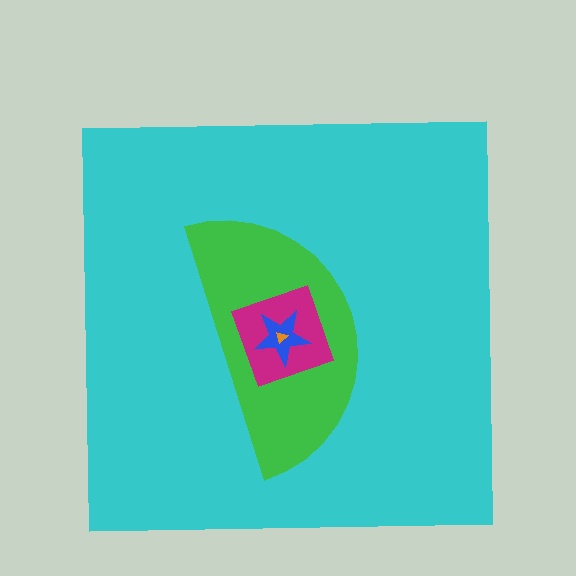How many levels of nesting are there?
5.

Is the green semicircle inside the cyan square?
Yes.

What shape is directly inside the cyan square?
The green semicircle.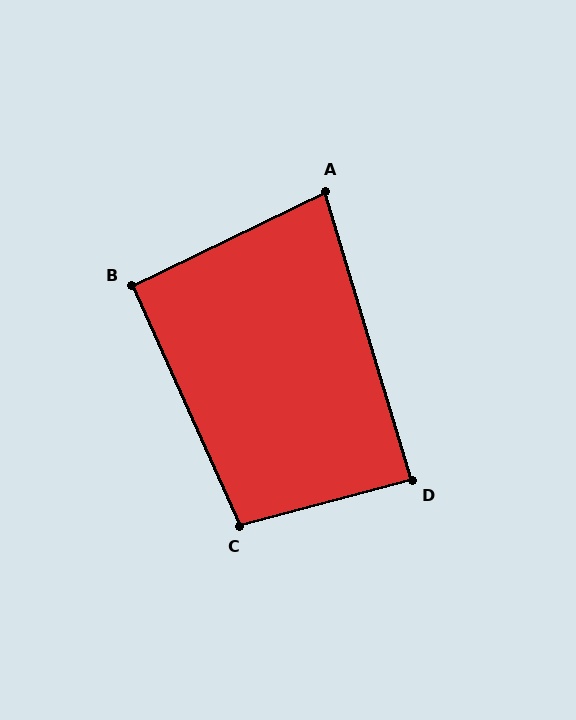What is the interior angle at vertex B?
Approximately 92 degrees (approximately right).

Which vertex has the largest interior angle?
C, at approximately 99 degrees.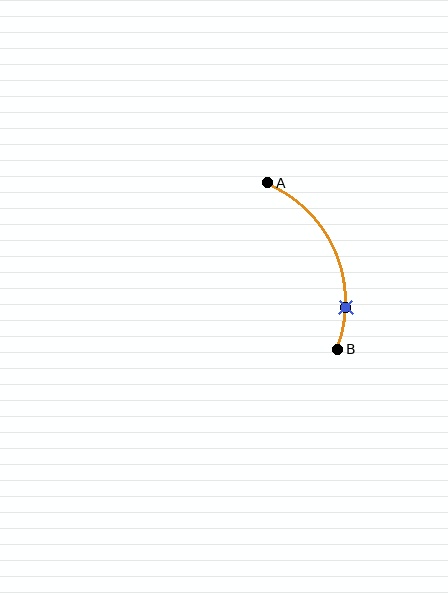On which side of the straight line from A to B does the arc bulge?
The arc bulges to the right of the straight line connecting A and B.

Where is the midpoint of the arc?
The arc midpoint is the point on the curve farthest from the straight line joining A and B. It sits to the right of that line.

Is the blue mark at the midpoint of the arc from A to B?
No. The blue mark lies on the arc but is closer to endpoint B. The arc midpoint would be at the point on the curve equidistant along the arc from both A and B.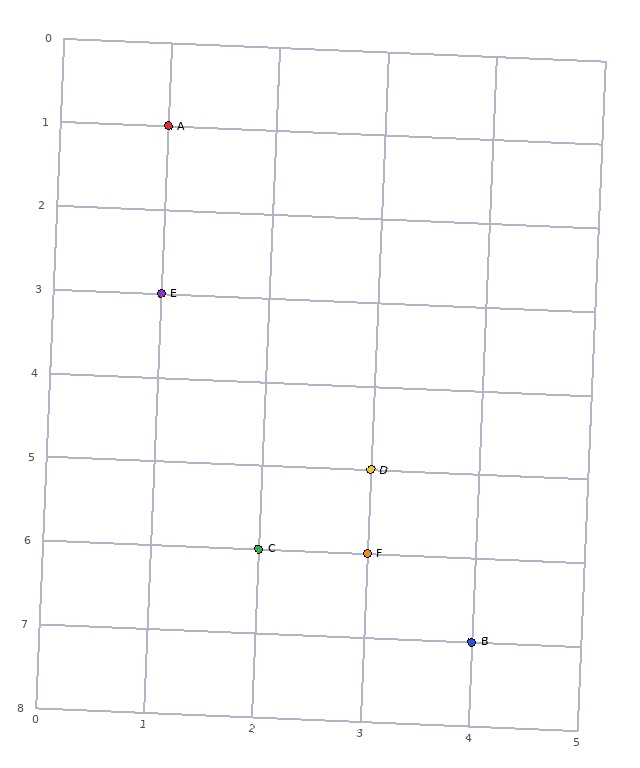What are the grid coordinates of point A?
Point A is at grid coordinates (1, 1).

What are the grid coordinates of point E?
Point E is at grid coordinates (1, 3).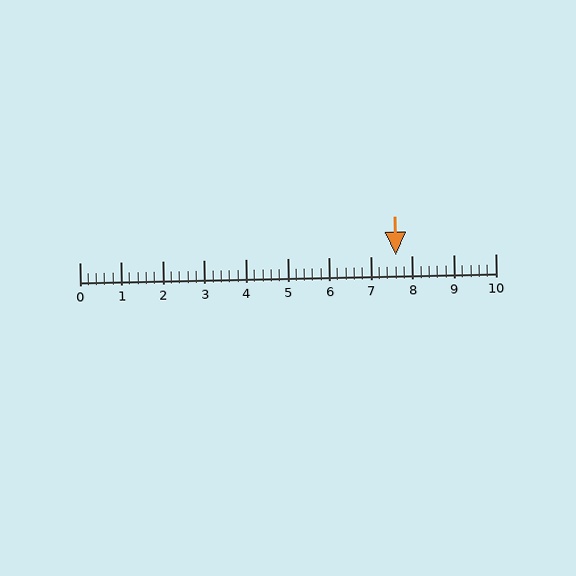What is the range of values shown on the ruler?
The ruler shows values from 0 to 10.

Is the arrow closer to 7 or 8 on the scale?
The arrow is closer to 8.